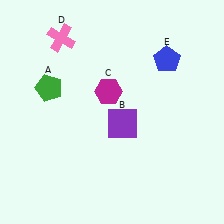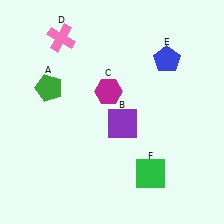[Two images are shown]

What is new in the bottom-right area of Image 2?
A green square (F) was added in the bottom-right area of Image 2.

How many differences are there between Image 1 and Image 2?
There is 1 difference between the two images.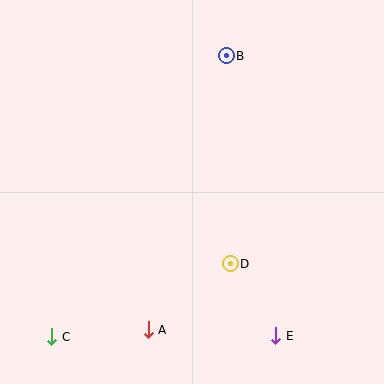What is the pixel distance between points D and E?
The distance between D and E is 85 pixels.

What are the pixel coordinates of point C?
Point C is at (52, 337).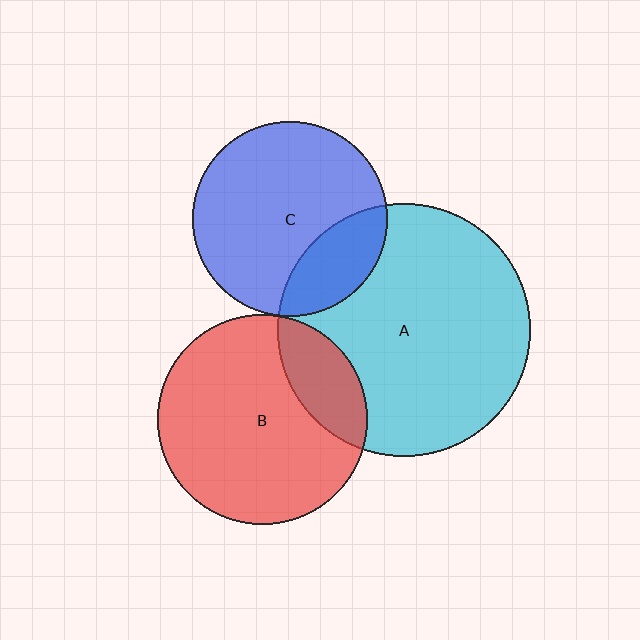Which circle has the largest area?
Circle A (cyan).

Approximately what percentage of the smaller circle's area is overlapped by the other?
Approximately 20%.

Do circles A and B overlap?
Yes.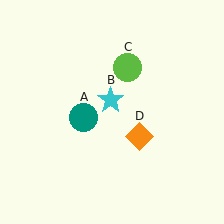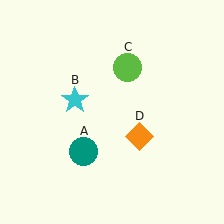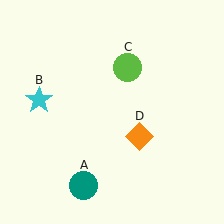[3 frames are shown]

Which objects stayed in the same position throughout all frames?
Lime circle (object C) and orange diamond (object D) remained stationary.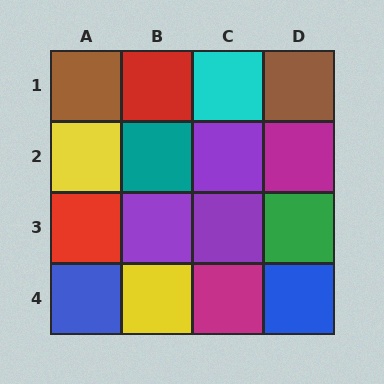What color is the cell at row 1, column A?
Brown.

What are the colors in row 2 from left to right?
Yellow, teal, purple, magenta.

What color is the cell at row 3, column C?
Purple.